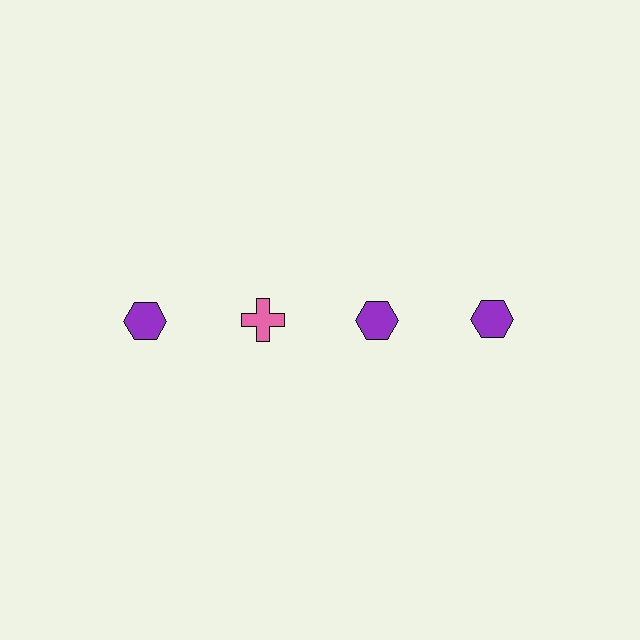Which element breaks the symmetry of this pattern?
The pink cross in the top row, second from left column breaks the symmetry. All other shapes are purple hexagons.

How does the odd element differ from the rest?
It differs in both color (pink instead of purple) and shape (cross instead of hexagon).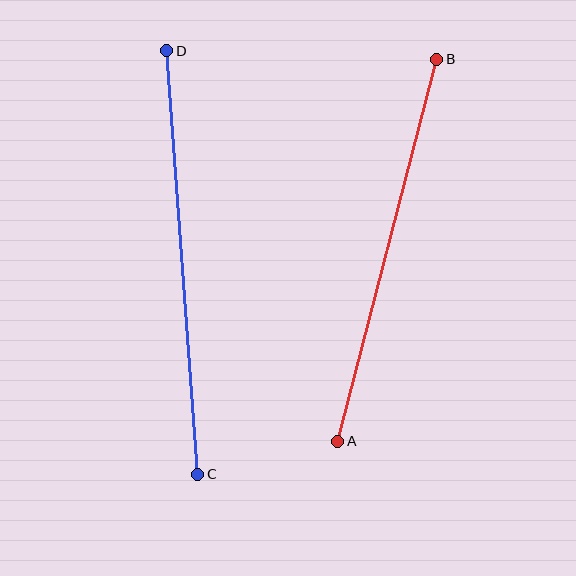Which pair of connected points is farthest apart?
Points C and D are farthest apart.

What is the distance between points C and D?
The distance is approximately 425 pixels.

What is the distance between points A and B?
The distance is approximately 395 pixels.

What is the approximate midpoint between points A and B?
The midpoint is at approximately (387, 250) pixels.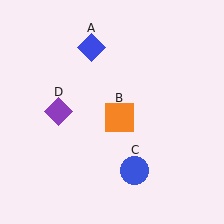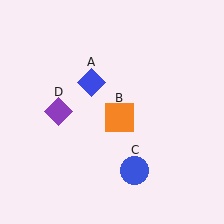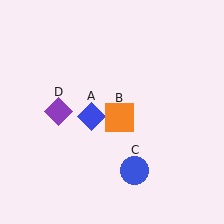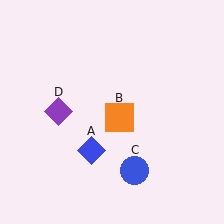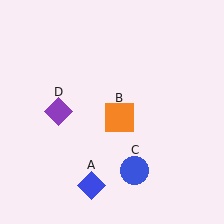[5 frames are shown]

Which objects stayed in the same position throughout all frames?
Orange square (object B) and blue circle (object C) and purple diamond (object D) remained stationary.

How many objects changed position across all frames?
1 object changed position: blue diamond (object A).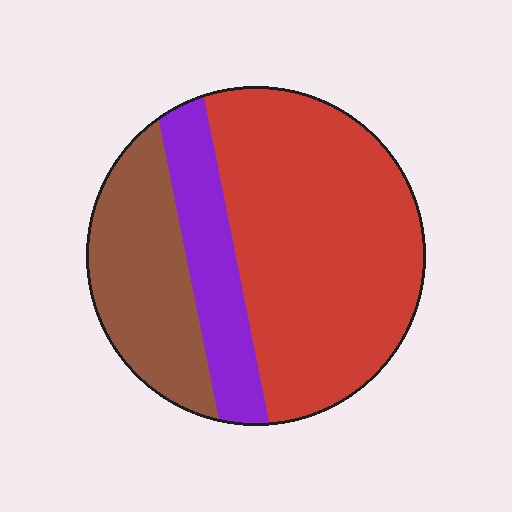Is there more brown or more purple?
Brown.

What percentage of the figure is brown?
Brown takes up about one quarter (1/4) of the figure.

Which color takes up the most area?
Red, at roughly 55%.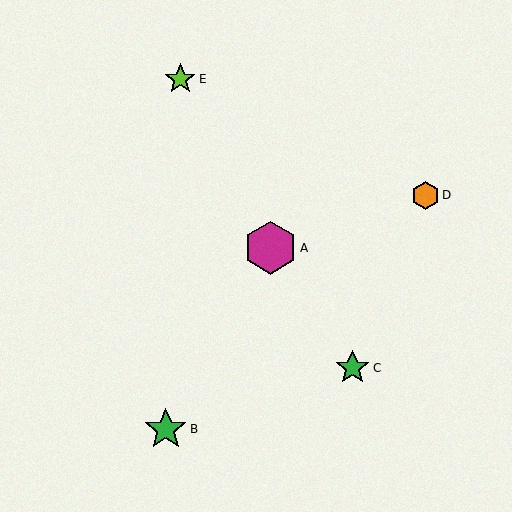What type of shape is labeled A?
Shape A is a magenta hexagon.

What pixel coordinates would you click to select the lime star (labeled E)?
Click at (180, 79) to select the lime star E.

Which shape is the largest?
The magenta hexagon (labeled A) is the largest.